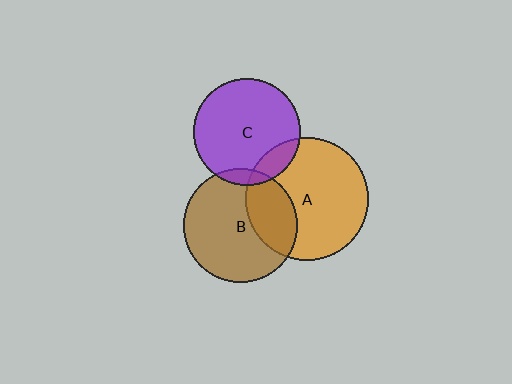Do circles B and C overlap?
Yes.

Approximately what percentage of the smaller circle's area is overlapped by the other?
Approximately 5%.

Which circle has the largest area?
Circle A (orange).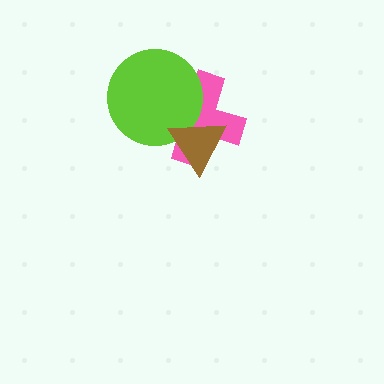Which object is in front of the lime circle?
The brown triangle is in front of the lime circle.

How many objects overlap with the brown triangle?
2 objects overlap with the brown triangle.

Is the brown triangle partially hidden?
No, no other shape covers it.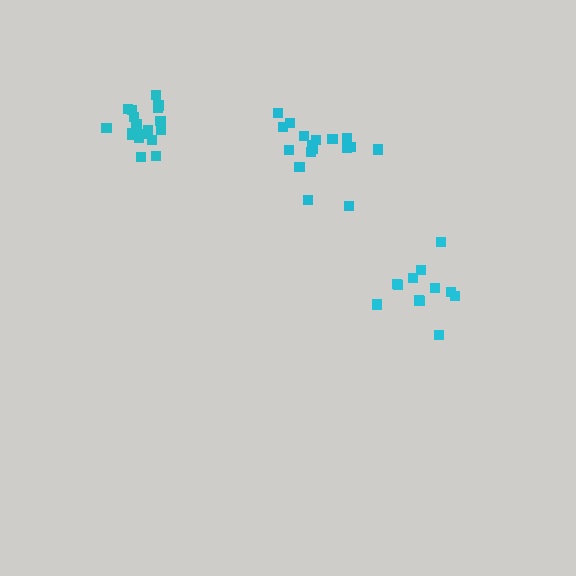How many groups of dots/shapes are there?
There are 3 groups.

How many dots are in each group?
Group 1: 12 dots, Group 2: 18 dots, Group 3: 18 dots (48 total).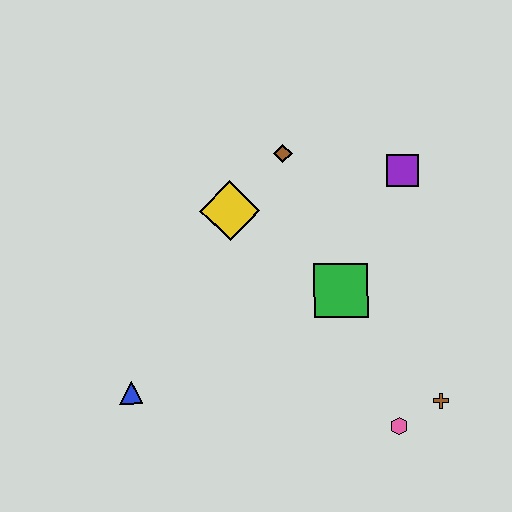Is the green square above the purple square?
No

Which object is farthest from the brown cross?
The blue triangle is farthest from the brown cross.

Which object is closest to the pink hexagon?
The brown cross is closest to the pink hexagon.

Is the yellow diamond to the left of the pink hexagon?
Yes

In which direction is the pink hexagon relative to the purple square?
The pink hexagon is below the purple square.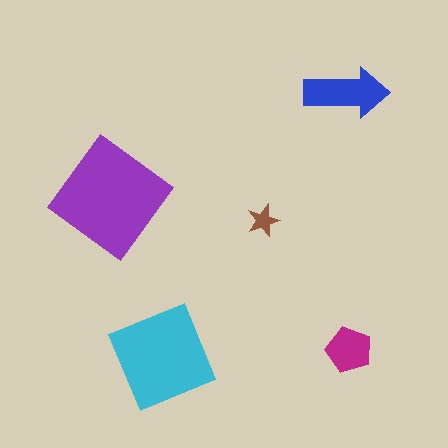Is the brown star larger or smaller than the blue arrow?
Smaller.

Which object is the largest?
The purple diamond.